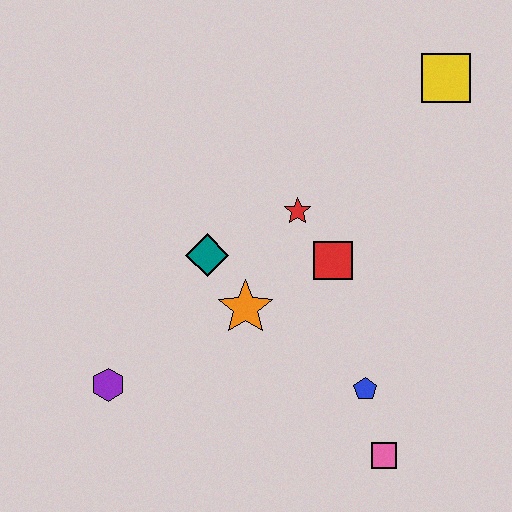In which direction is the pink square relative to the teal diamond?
The pink square is below the teal diamond.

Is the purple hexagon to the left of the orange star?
Yes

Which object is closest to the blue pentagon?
The pink square is closest to the blue pentagon.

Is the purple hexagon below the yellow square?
Yes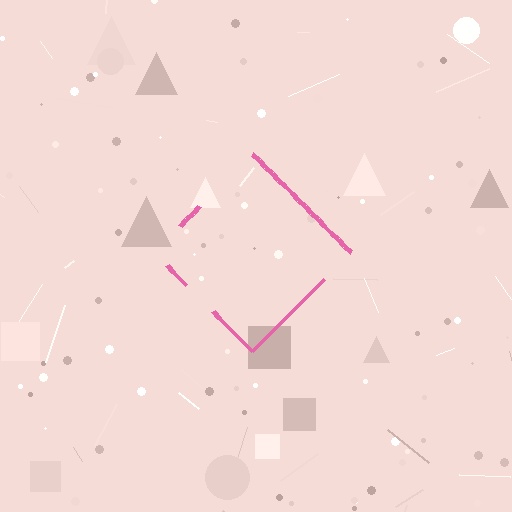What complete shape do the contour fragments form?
The contour fragments form a diamond.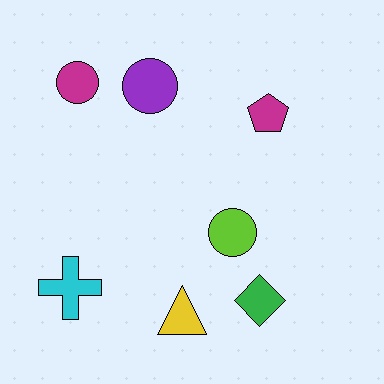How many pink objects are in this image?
There are no pink objects.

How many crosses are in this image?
There is 1 cross.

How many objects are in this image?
There are 7 objects.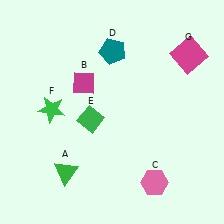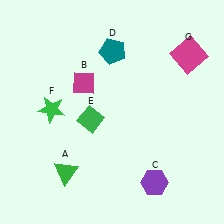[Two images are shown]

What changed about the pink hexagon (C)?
In Image 1, C is pink. In Image 2, it changed to purple.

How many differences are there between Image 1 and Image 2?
There is 1 difference between the two images.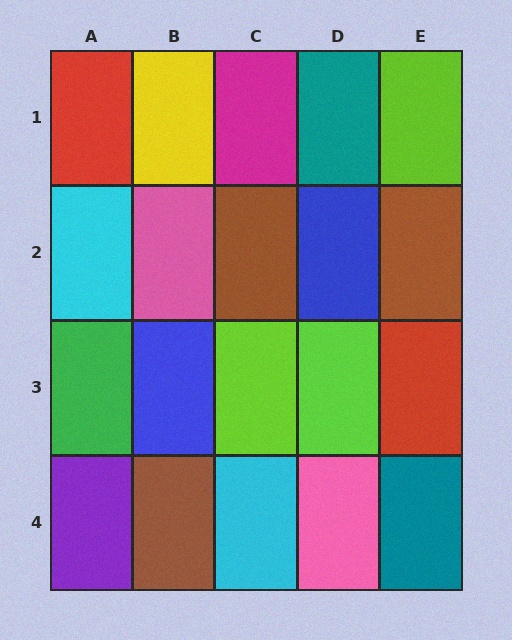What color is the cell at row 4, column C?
Cyan.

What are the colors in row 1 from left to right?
Red, yellow, magenta, teal, lime.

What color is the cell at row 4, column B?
Brown.